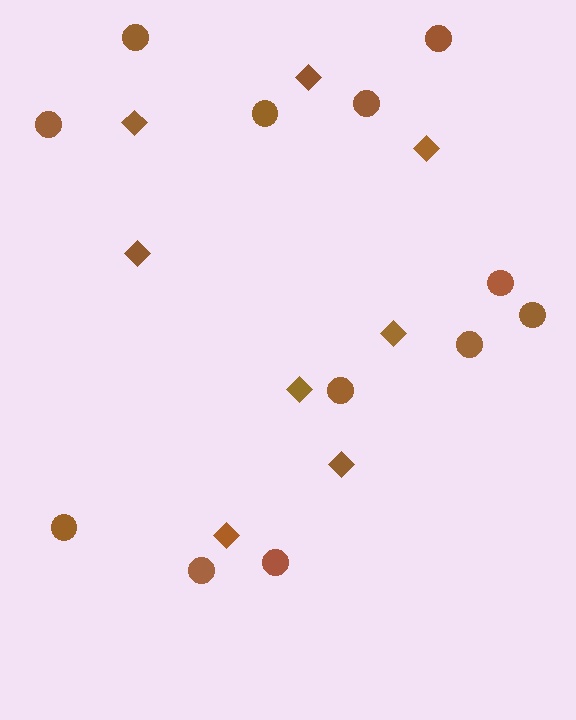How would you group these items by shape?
There are 2 groups: one group of circles (12) and one group of diamonds (8).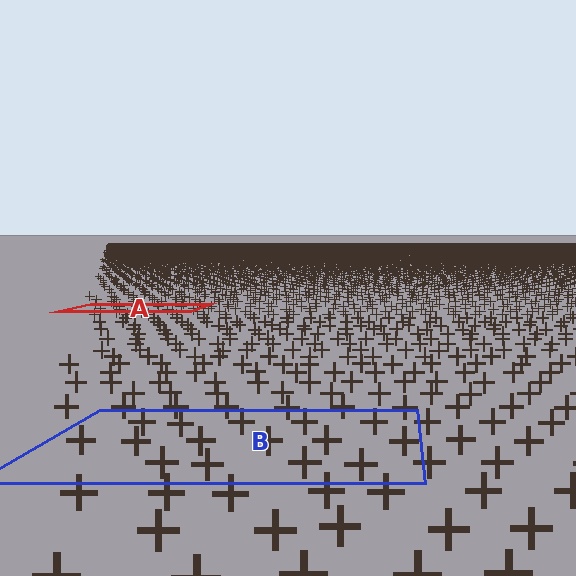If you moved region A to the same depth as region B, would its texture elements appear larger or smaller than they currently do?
They would appear larger. At a closer depth, the same texture elements are projected at a bigger on-screen size.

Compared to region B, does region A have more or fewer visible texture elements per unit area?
Region A has more texture elements per unit area — they are packed more densely because it is farther away.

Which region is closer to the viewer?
Region B is closer. The texture elements there are larger and more spread out.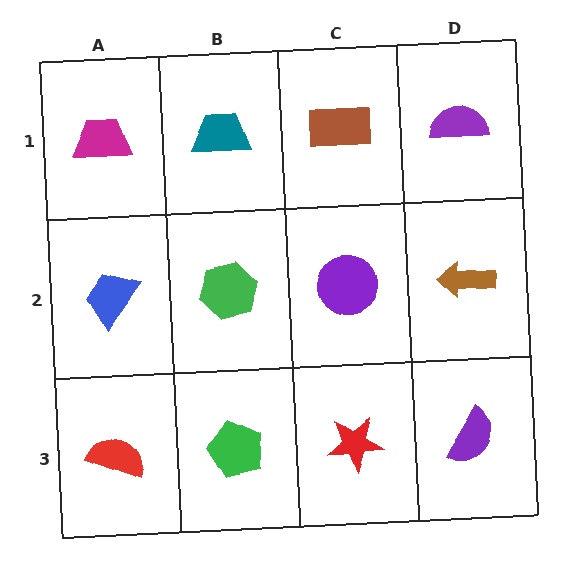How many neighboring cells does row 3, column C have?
3.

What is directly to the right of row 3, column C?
A purple semicircle.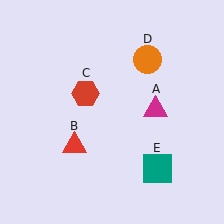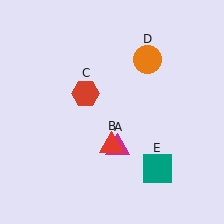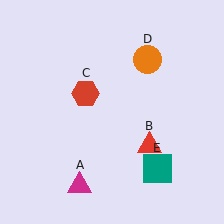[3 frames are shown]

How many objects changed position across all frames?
2 objects changed position: magenta triangle (object A), red triangle (object B).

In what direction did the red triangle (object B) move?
The red triangle (object B) moved right.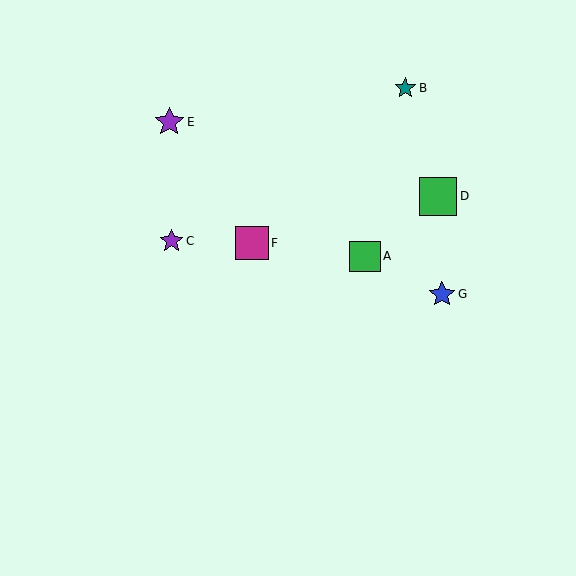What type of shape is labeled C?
Shape C is a purple star.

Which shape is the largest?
The green square (labeled D) is the largest.